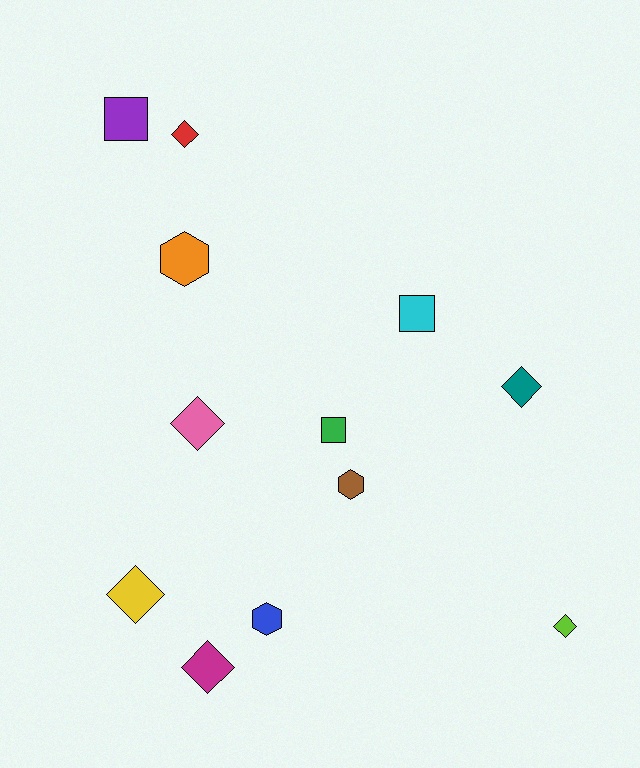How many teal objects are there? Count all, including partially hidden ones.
There is 1 teal object.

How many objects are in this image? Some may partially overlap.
There are 12 objects.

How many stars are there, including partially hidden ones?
There are no stars.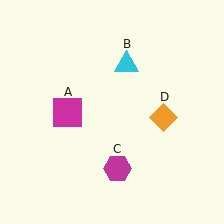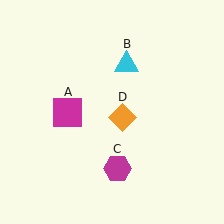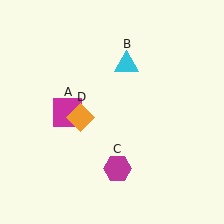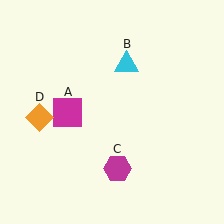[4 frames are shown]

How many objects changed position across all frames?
1 object changed position: orange diamond (object D).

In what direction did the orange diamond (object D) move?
The orange diamond (object D) moved left.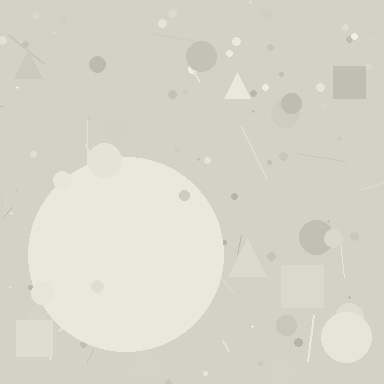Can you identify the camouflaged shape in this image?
The camouflaged shape is a circle.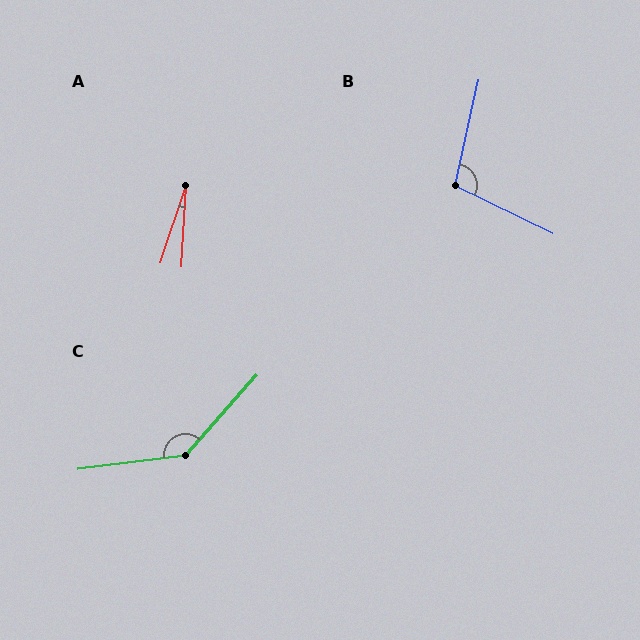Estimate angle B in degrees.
Approximately 104 degrees.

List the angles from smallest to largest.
A (16°), B (104°), C (139°).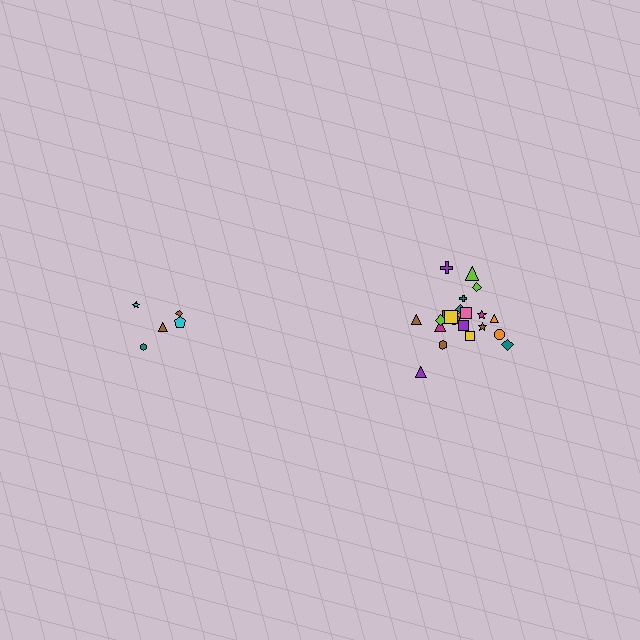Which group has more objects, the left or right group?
The right group.